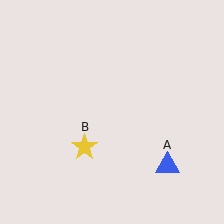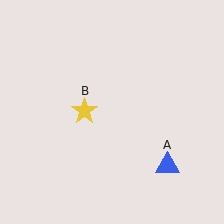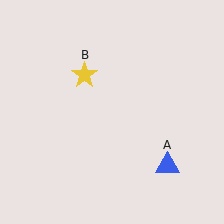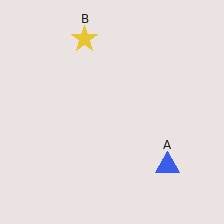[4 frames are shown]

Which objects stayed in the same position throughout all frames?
Blue triangle (object A) remained stationary.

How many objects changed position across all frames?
1 object changed position: yellow star (object B).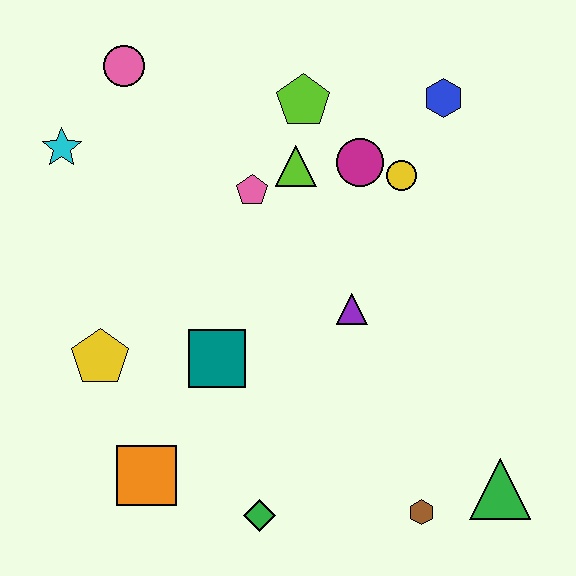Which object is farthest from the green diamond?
The pink circle is farthest from the green diamond.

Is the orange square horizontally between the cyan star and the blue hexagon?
Yes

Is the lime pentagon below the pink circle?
Yes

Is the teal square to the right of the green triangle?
No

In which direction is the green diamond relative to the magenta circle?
The green diamond is below the magenta circle.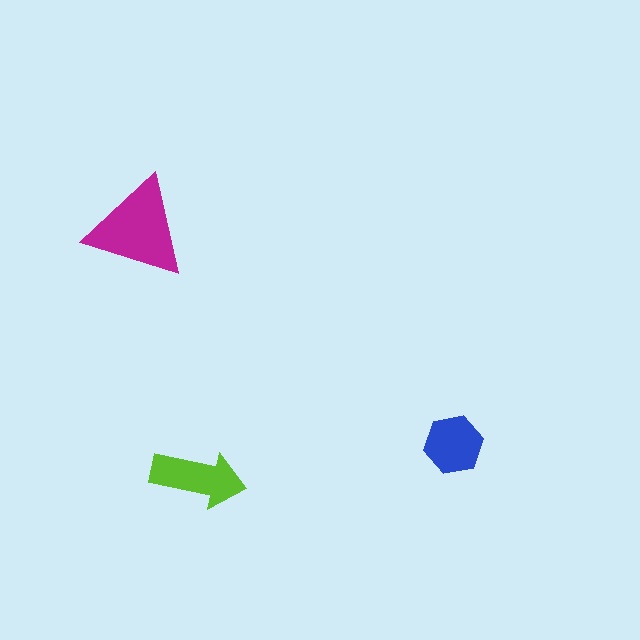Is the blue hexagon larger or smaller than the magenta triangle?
Smaller.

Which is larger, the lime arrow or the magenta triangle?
The magenta triangle.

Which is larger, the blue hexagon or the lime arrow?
The lime arrow.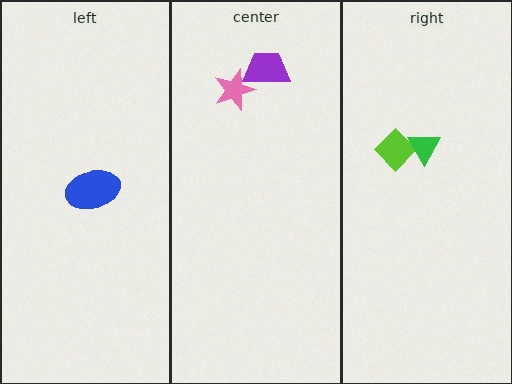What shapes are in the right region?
The lime diamond, the green triangle.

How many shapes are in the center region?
2.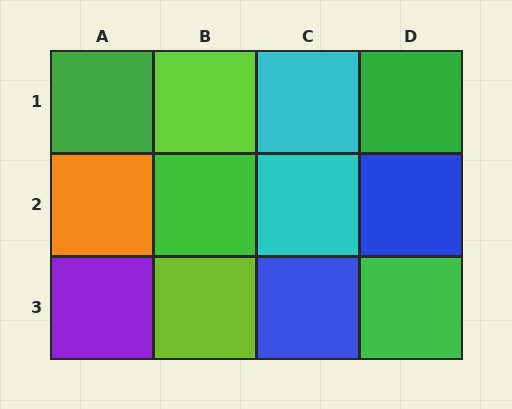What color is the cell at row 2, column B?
Green.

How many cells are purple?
1 cell is purple.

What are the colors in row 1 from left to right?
Green, lime, cyan, green.